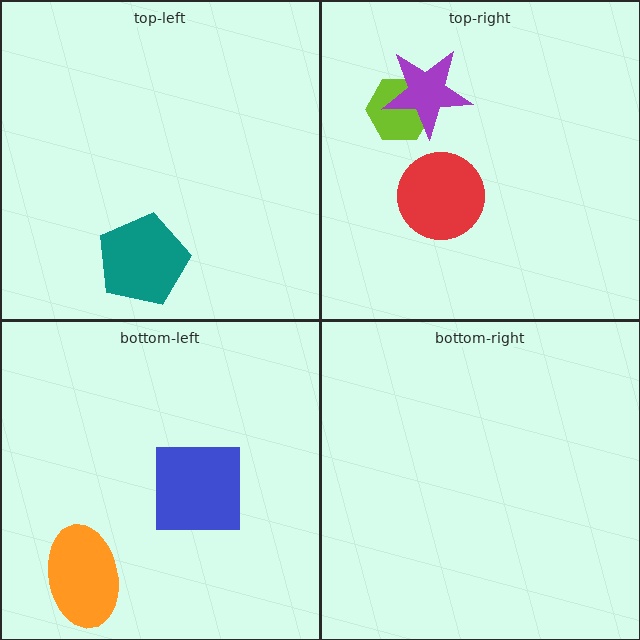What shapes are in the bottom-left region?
The blue square, the orange ellipse.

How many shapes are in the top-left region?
1.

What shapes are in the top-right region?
The lime hexagon, the purple star, the red circle.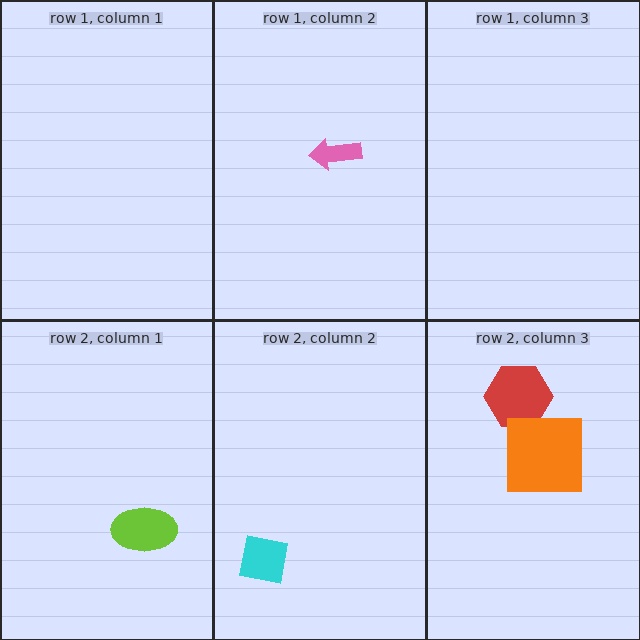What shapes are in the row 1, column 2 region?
The pink arrow.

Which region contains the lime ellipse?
The row 2, column 1 region.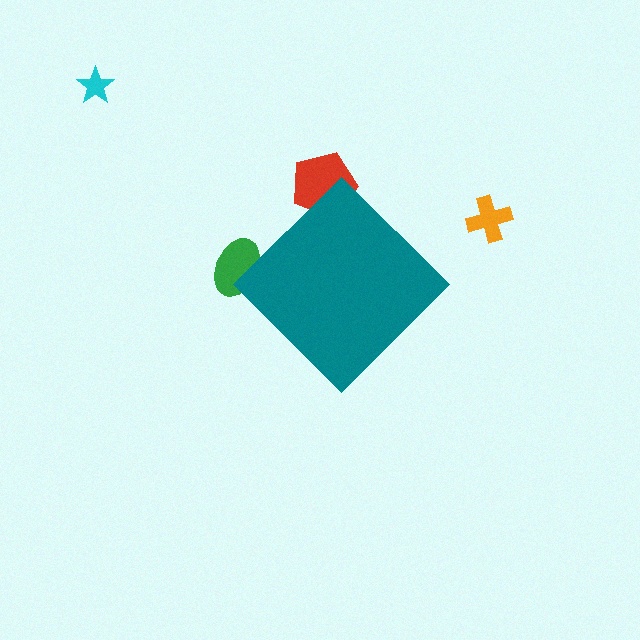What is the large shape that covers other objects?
A teal diamond.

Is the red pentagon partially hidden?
Yes, the red pentagon is partially hidden behind the teal diamond.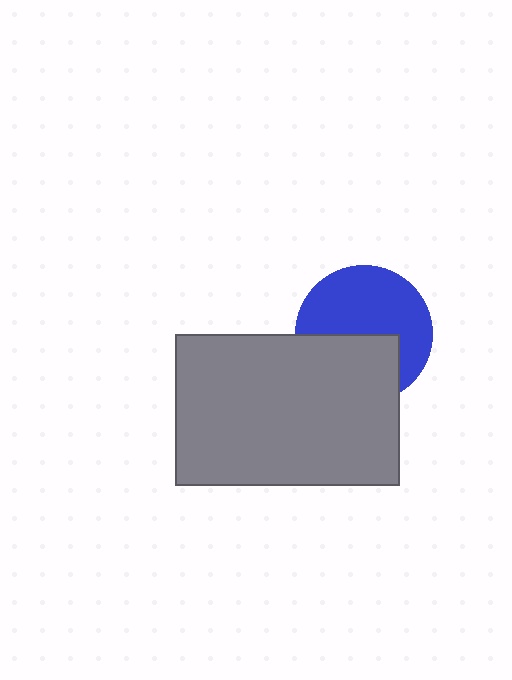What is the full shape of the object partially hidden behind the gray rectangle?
The partially hidden object is a blue circle.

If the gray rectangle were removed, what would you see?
You would see the complete blue circle.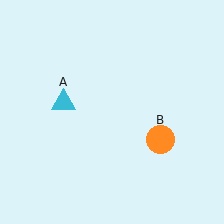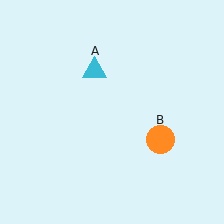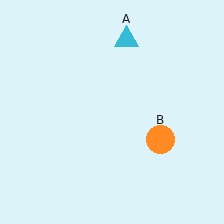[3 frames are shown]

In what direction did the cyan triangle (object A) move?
The cyan triangle (object A) moved up and to the right.